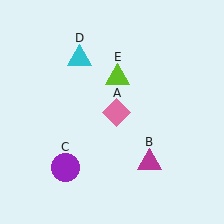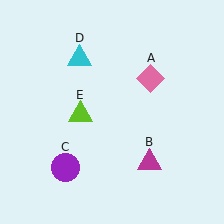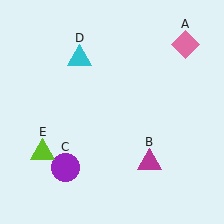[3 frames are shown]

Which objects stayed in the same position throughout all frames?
Magenta triangle (object B) and purple circle (object C) and cyan triangle (object D) remained stationary.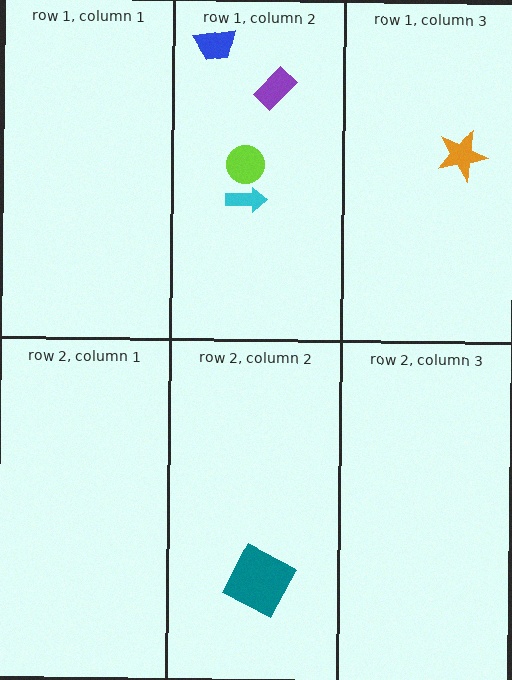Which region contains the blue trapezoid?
The row 1, column 2 region.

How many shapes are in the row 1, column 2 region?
4.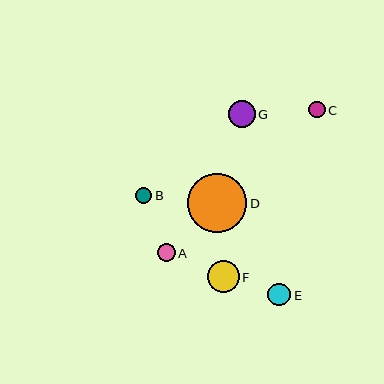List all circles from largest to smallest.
From largest to smallest: D, F, G, E, A, C, B.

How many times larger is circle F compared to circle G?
Circle F is approximately 1.2 times the size of circle G.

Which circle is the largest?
Circle D is the largest with a size of approximately 59 pixels.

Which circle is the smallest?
Circle B is the smallest with a size of approximately 16 pixels.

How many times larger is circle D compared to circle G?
Circle D is approximately 2.2 times the size of circle G.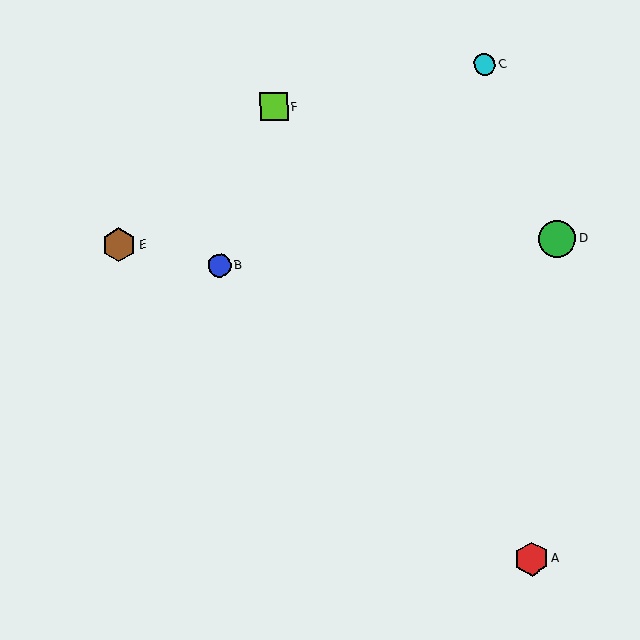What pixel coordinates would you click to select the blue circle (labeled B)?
Click at (219, 265) to select the blue circle B.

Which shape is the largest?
The green circle (labeled D) is the largest.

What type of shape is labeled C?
Shape C is a cyan circle.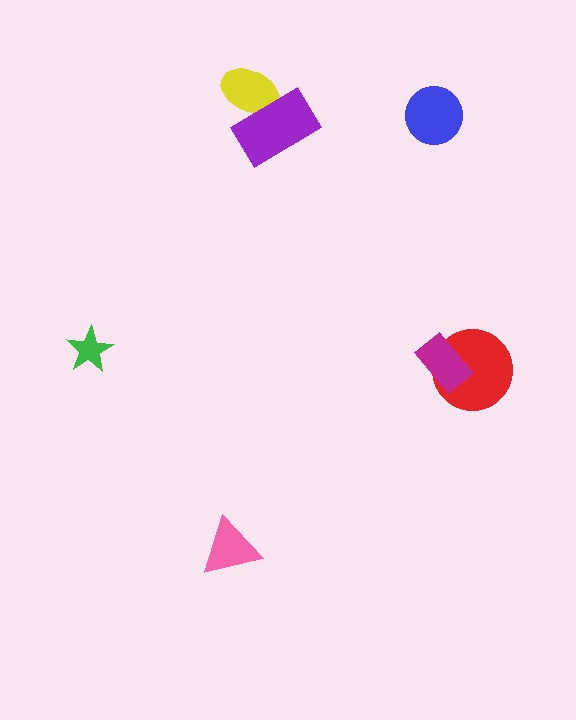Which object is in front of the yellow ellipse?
The purple rectangle is in front of the yellow ellipse.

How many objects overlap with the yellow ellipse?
1 object overlaps with the yellow ellipse.